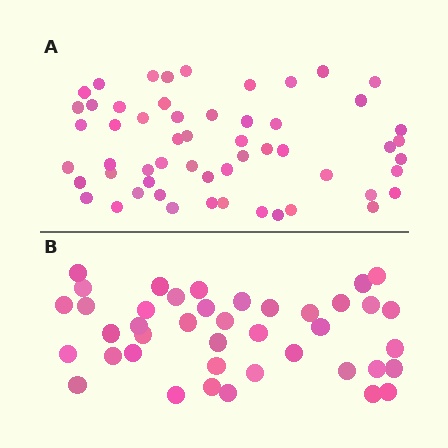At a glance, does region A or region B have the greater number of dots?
Region A (the top region) has more dots.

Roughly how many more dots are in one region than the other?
Region A has approximately 15 more dots than region B.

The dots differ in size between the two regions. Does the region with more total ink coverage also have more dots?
No. Region B has more total ink coverage because its dots are larger, but region A actually contains more individual dots. Total area can be misleading — the number of items is what matters here.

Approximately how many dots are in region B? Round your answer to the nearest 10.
About 40 dots. (The exact count is 41, which rounds to 40.)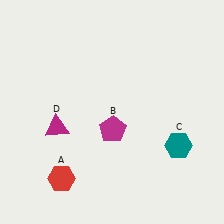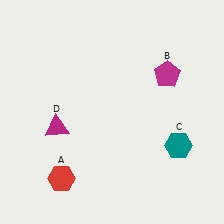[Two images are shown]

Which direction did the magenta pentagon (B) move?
The magenta pentagon (B) moved up.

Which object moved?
The magenta pentagon (B) moved up.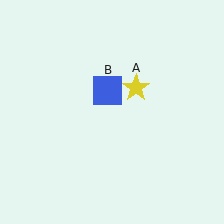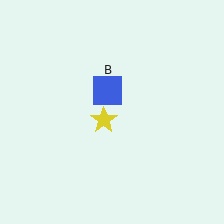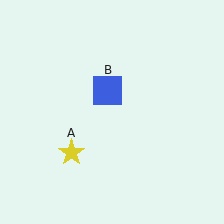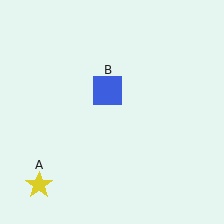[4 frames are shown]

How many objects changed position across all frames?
1 object changed position: yellow star (object A).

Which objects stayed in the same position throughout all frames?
Blue square (object B) remained stationary.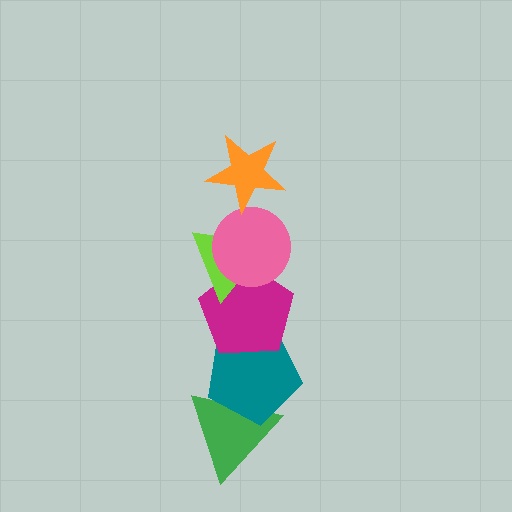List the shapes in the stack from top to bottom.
From top to bottom: the orange star, the pink circle, the lime triangle, the magenta pentagon, the teal pentagon, the green triangle.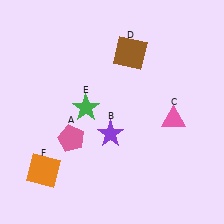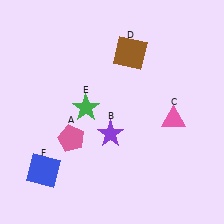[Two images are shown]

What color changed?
The square (F) changed from orange in Image 1 to blue in Image 2.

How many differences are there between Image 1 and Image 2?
There is 1 difference between the two images.